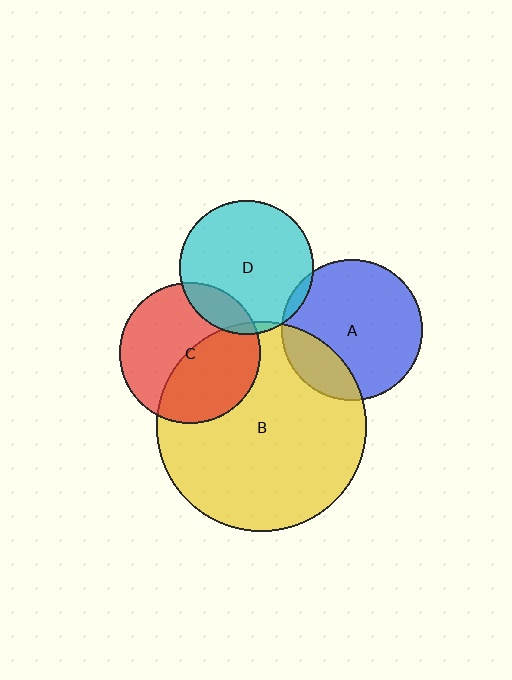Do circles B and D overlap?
Yes.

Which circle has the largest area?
Circle B (yellow).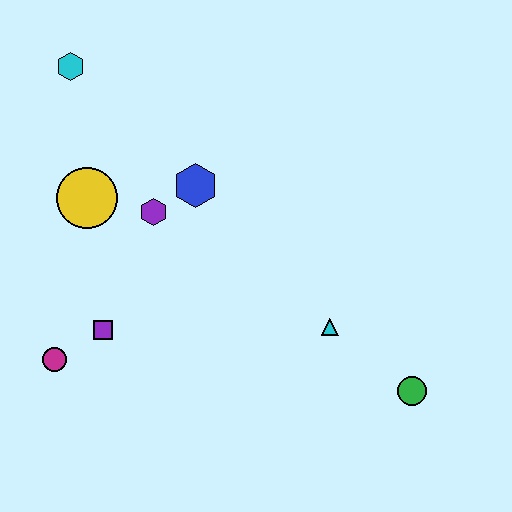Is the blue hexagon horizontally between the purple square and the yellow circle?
No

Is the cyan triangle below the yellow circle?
Yes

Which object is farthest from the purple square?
The green circle is farthest from the purple square.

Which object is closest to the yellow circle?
The purple hexagon is closest to the yellow circle.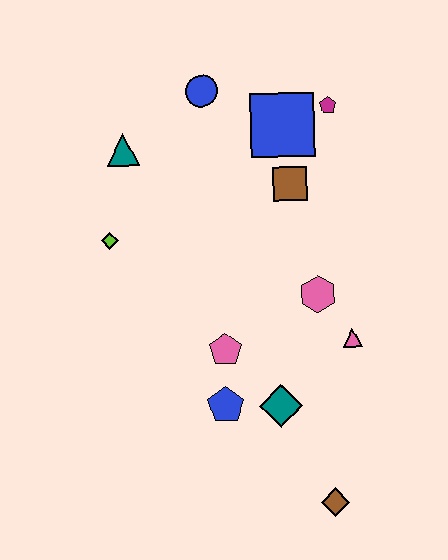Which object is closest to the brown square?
The blue square is closest to the brown square.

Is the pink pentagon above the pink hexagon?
No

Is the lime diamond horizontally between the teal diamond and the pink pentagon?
No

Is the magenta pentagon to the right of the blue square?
Yes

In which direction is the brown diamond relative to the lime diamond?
The brown diamond is below the lime diamond.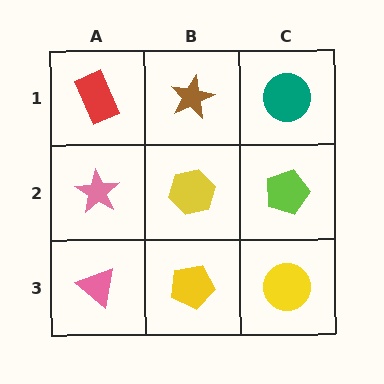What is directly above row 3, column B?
A yellow hexagon.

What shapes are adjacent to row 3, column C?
A lime pentagon (row 2, column C), a yellow pentagon (row 3, column B).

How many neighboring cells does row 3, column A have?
2.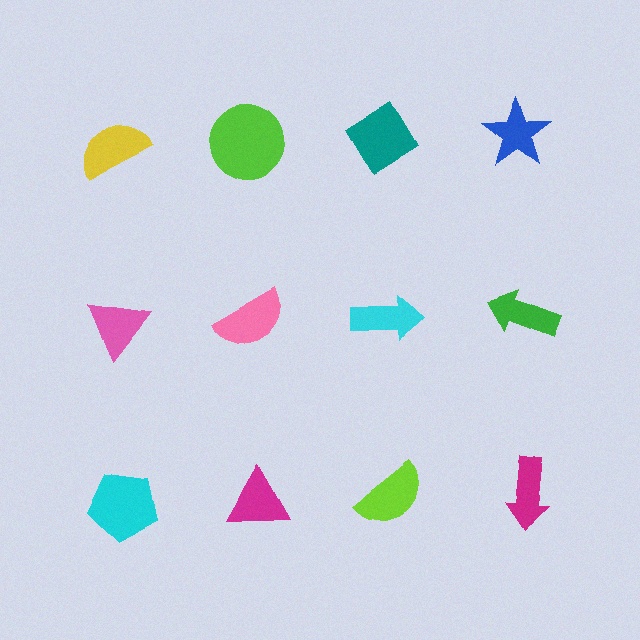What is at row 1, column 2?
A lime circle.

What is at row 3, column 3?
A lime semicircle.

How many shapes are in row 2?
4 shapes.